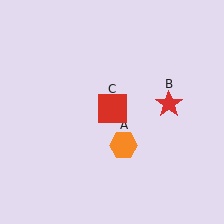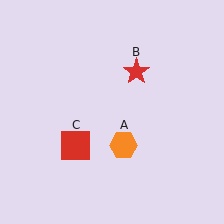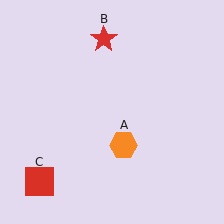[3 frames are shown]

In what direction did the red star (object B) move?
The red star (object B) moved up and to the left.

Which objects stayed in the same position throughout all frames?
Orange hexagon (object A) remained stationary.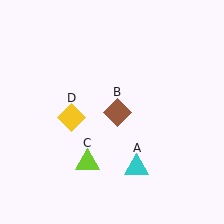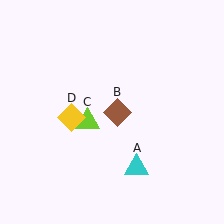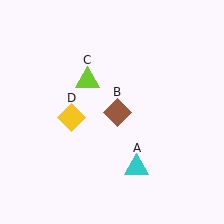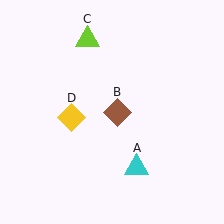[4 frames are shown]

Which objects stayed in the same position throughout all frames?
Cyan triangle (object A) and brown diamond (object B) and yellow diamond (object D) remained stationary.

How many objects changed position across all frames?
1 object changed position: lime triangle (object C).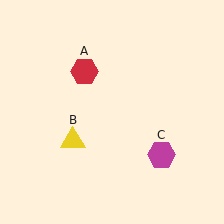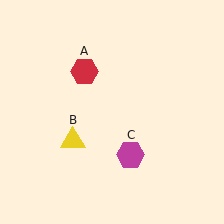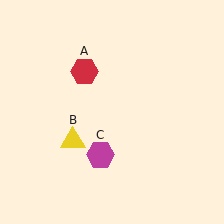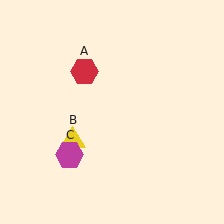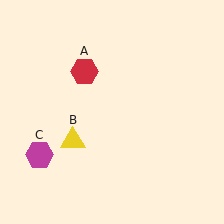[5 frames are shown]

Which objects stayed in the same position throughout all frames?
Red hexagon (object A) and yellow triangle (object B) remained stationary.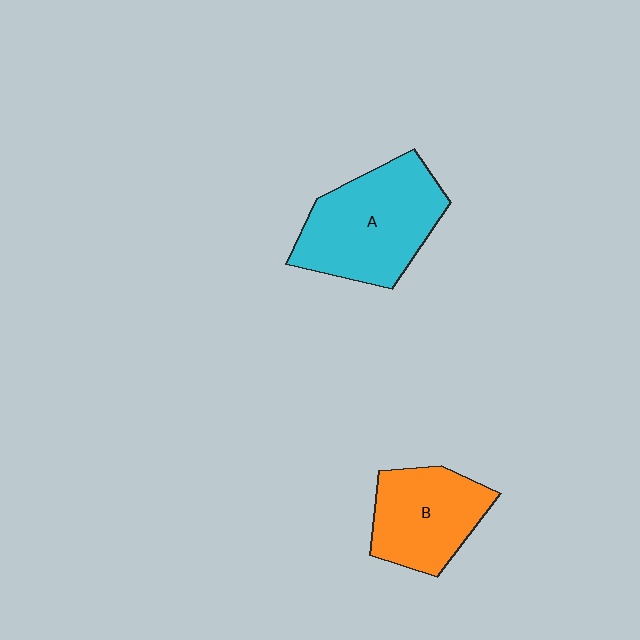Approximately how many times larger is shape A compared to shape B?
Approximately 1.4 times.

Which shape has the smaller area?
Shape B (orange).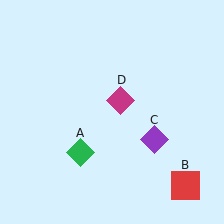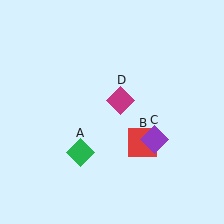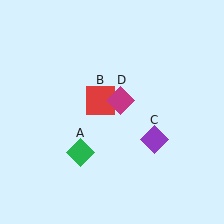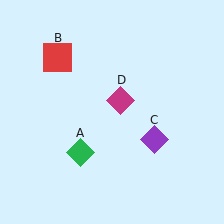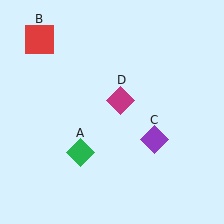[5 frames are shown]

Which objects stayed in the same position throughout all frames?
Green diamond (object A) and purple diamond (object C) and magenta diamond (object D) remained stationary.